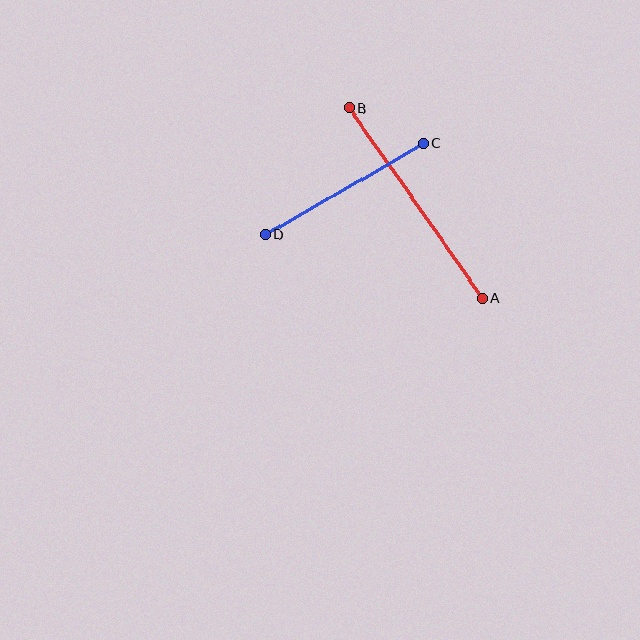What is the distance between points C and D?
The distance is approximately 183 pixels.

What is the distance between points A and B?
The distance is approximately 232 pixels.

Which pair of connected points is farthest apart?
Points A and B are farthest apart.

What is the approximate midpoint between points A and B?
The midpoint is at approximately (415, 203) pixels.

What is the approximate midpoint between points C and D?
The midpoint is at approximately (344, 189) pixels.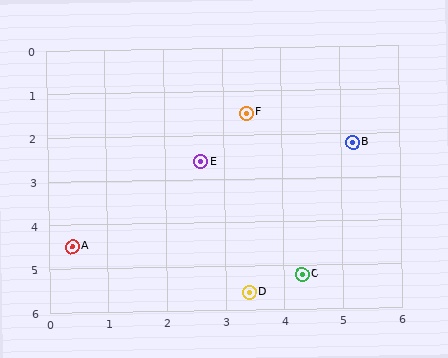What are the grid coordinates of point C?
Point C is at approximately (4.3, 5.2).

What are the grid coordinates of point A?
Point A is at approximately (0.4, 4.5).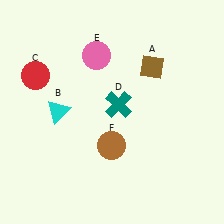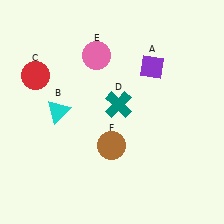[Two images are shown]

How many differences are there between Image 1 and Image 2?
There is 1 difference between the two images.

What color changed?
The diamond (A) changed from brown in Image 1 to purple in Image 2.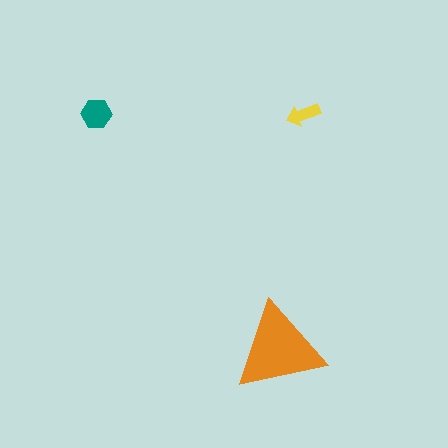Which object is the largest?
The orange triangle.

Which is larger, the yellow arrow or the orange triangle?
The orange triangle.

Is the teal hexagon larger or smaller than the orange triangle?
Smaller.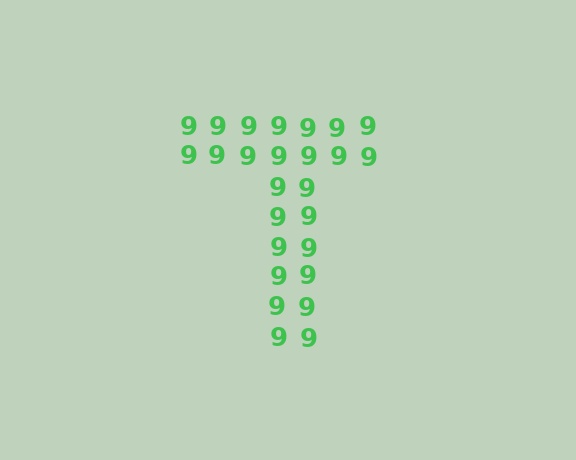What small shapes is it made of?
It is made of small digit 9's.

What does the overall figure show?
The overall figure shows the letter T.